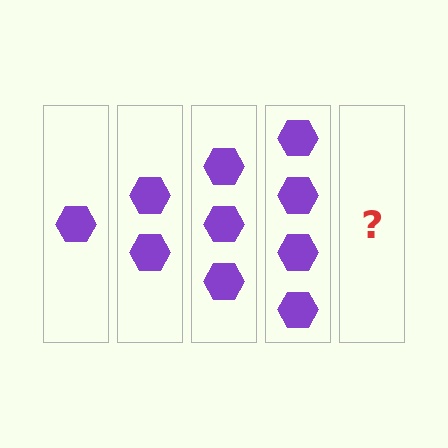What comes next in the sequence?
The next element should be 5 hexagons.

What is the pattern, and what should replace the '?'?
The pattern is that each step adds one more hexagon. The '?' should be 5 hexagons.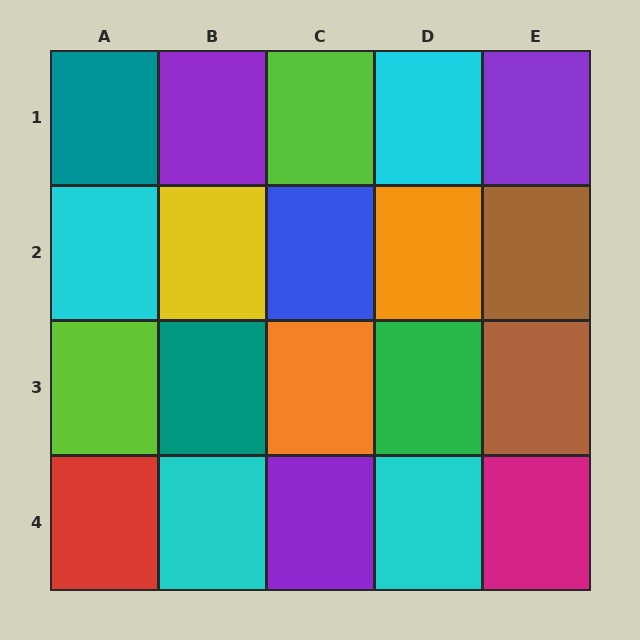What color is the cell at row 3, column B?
Teal.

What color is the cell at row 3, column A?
Lime.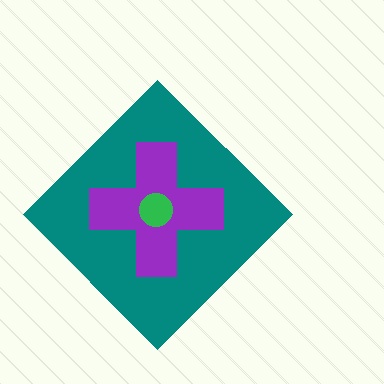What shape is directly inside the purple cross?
The green circle.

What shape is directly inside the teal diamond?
The purple cross.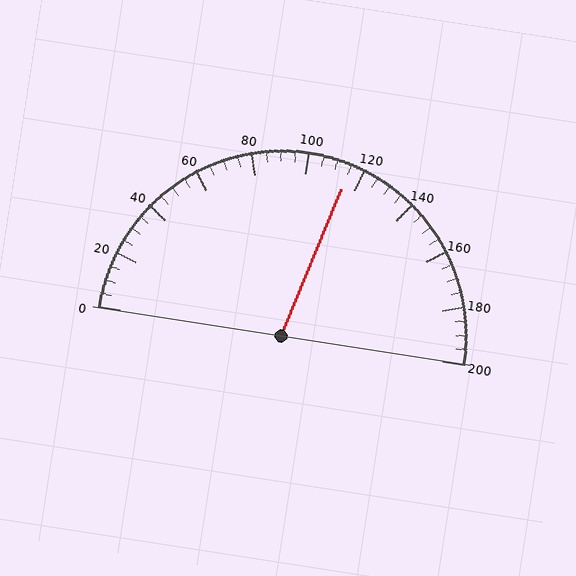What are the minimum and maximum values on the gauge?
The gauge ranges from 0 to 200.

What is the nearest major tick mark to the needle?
The nearest major tick mark is 120.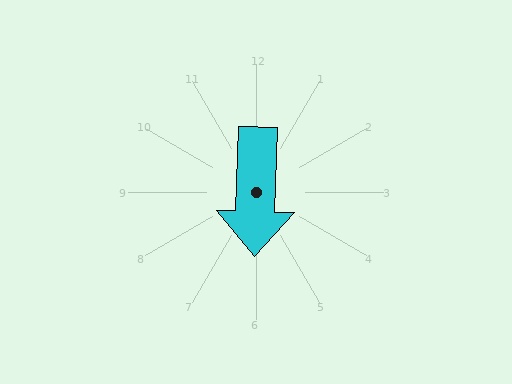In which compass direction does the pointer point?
South.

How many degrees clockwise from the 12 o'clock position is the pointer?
Approximately 182 degrees.